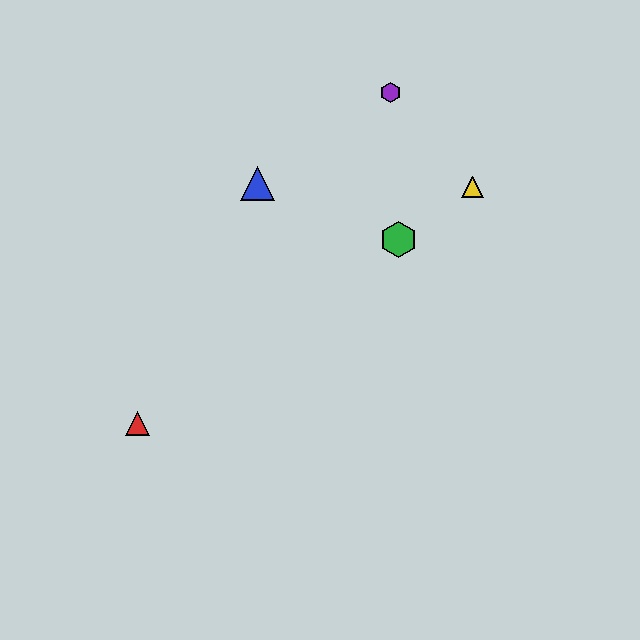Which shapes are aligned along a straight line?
The red triangle, the green hexagon, the yellow triangle are aligned along a straight line.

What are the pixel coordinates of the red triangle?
The red triangle is at (137, 423).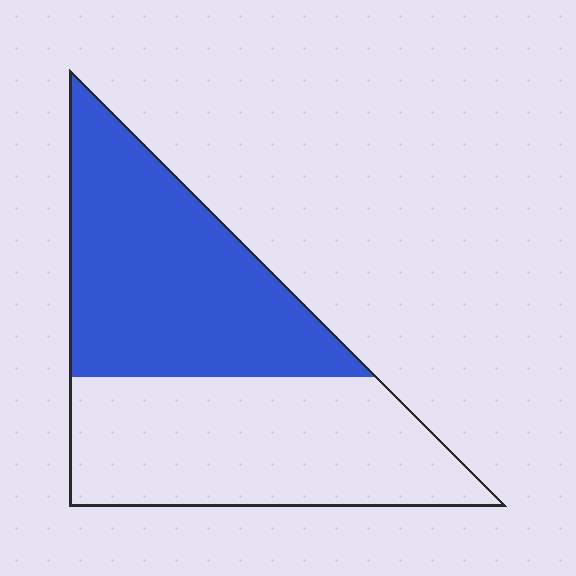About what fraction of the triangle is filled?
About one half (1/2).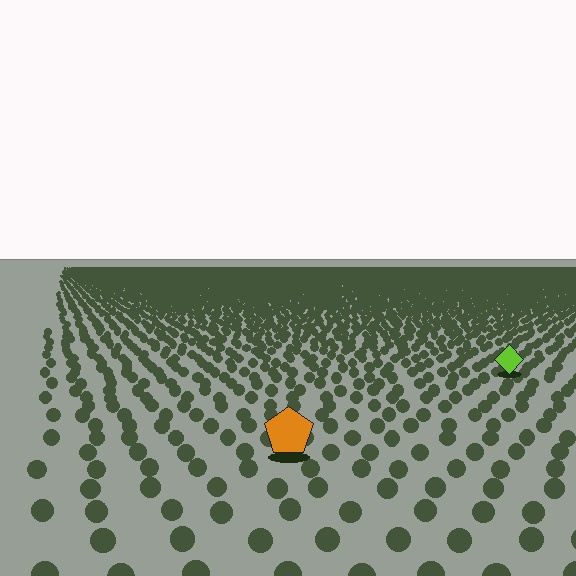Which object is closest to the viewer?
The orange pentagon is closest. The texture marks near it are larger and more spread out.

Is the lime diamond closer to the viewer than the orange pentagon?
No. The orange pentagon is closer — you can tell from the texture gradient: the ground texture is coarser near it.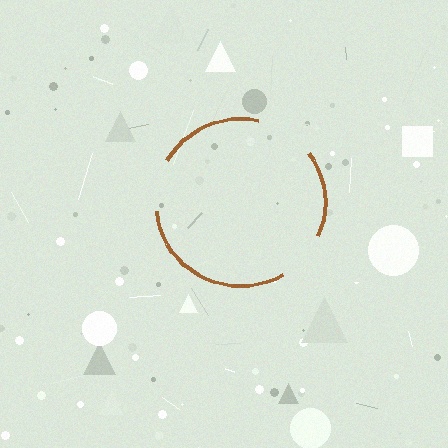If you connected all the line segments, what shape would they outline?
They would outline a circle.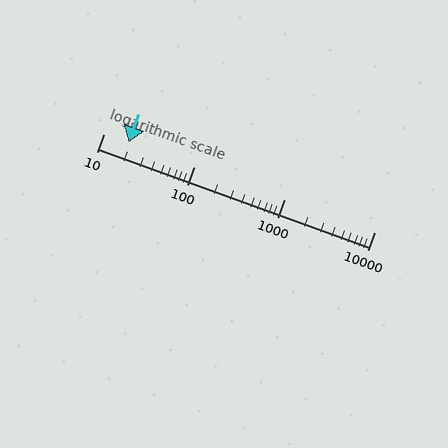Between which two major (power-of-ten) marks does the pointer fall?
The pointer is between 10 and 100.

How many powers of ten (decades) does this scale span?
The scale spans 3 decades, from 10 to 10000.